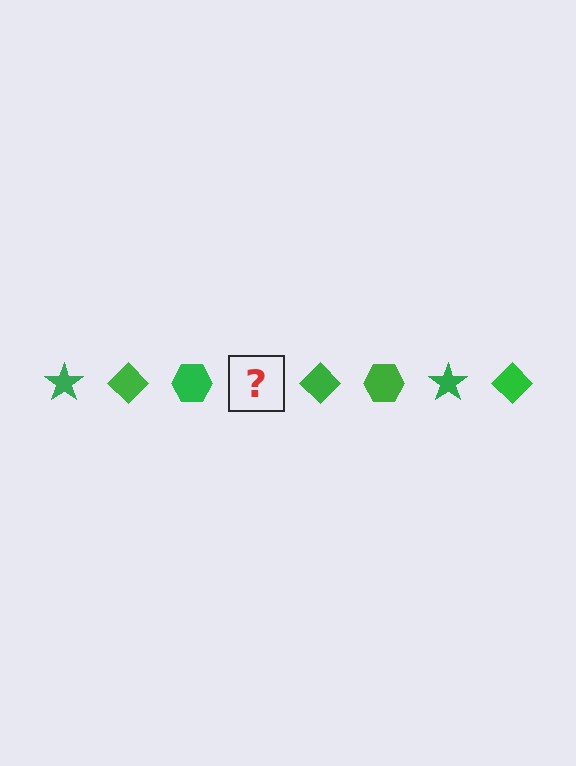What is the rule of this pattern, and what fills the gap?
The rule is that the pattern cycles through star, diamond, hexagon shapes in green. The gap should be filled with a green star.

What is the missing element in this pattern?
The missing element is a green star.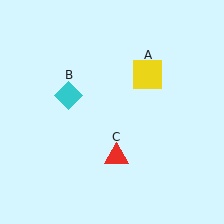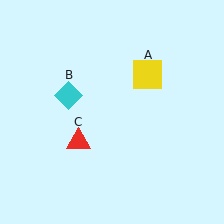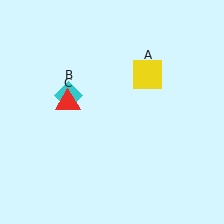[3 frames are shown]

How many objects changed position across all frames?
1 object changed position: red triangle (object C).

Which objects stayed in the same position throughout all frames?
Yellow square (object A) and cyan diamond (object B) remained stationary.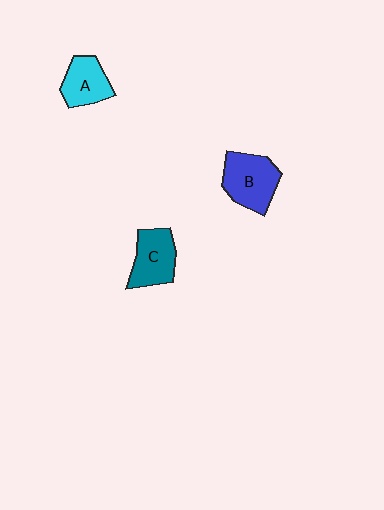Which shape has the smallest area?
Shape A (cyan).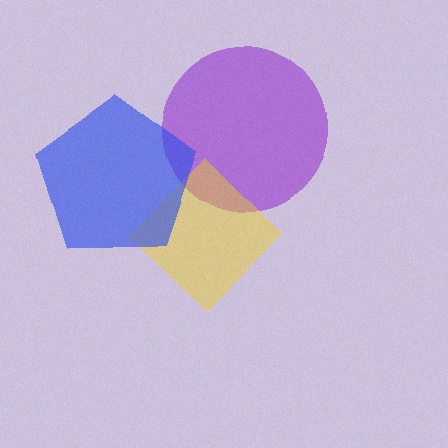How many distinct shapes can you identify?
There are 3 distinct shapes: a purple circle, a yellow diamond, a blue pentagon.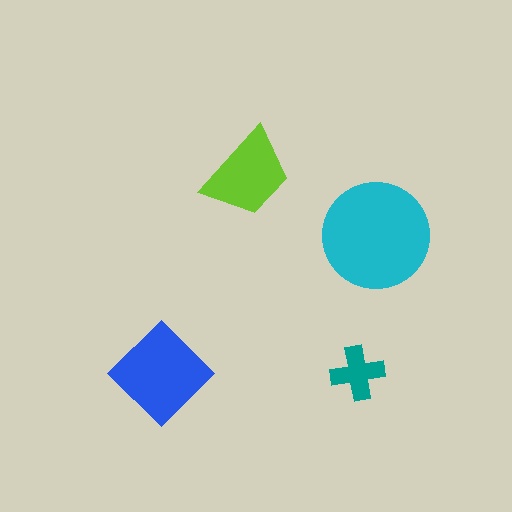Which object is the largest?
The cyan circle.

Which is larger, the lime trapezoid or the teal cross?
The lime trapezoid.